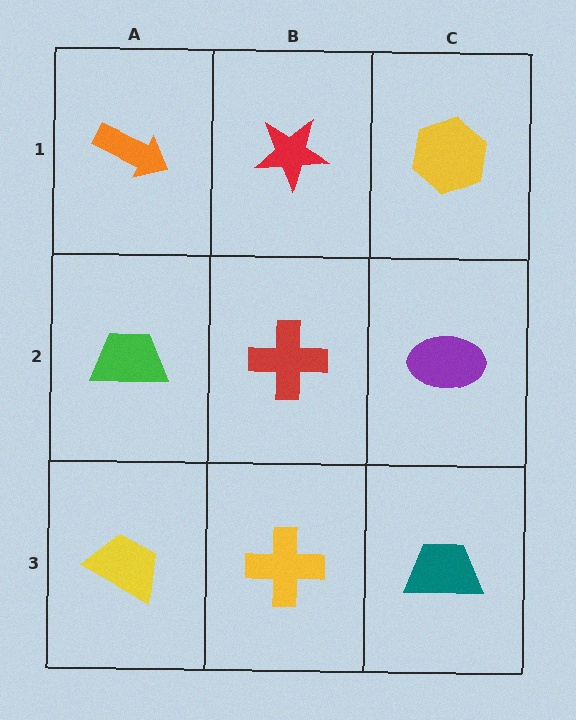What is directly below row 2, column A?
A yellow trapezoid.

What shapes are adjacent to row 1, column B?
A red cross (row 2, column B), an orange arrow (row 1, column A), a yellow hexagon (row 1, column C).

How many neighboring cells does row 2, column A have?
3.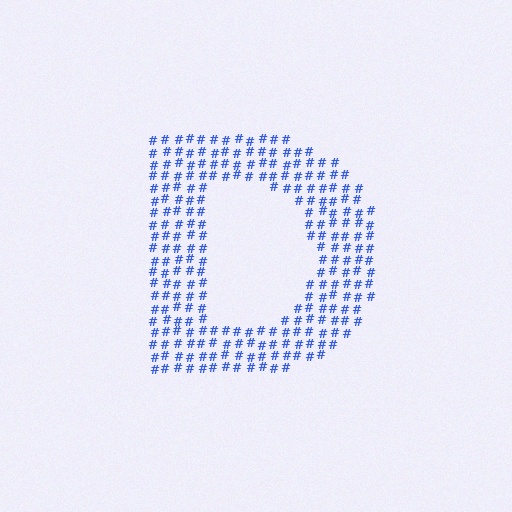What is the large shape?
The large shape is the letter D.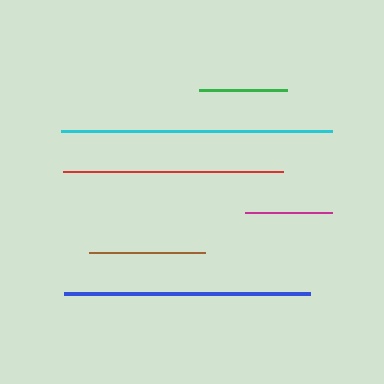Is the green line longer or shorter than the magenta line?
The green line is longer than the magenta line.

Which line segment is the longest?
The cyan line is the longest at approximately 271 pixels.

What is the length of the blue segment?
The blue segment is approximately 245 pixels long.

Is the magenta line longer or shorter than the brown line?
The brown line is longer than the magenta line.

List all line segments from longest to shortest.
From longest to shortest: cyan, blue, red, brown, green, magenta.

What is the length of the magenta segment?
The magenta segment is approximately 87 pixels long.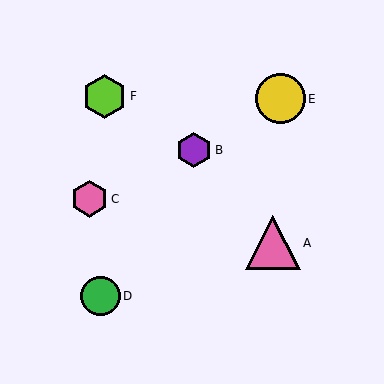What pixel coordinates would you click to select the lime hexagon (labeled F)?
Click at (105, 96) to select the lime hexagon F.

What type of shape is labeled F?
Shape F is a lime hexagon.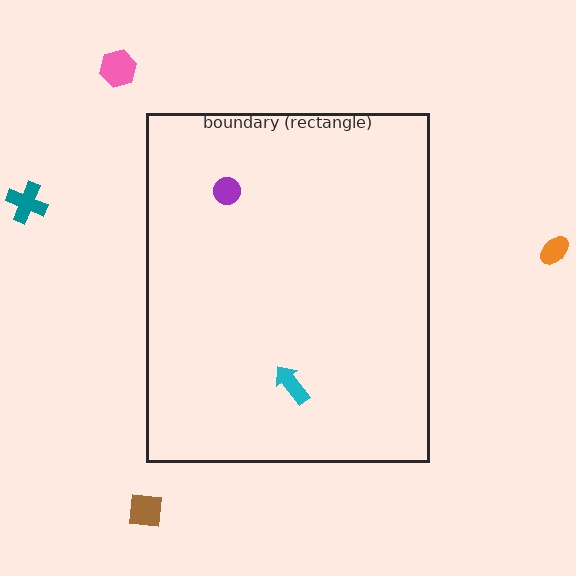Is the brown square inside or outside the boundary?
Outside.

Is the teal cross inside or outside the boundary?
Outside.